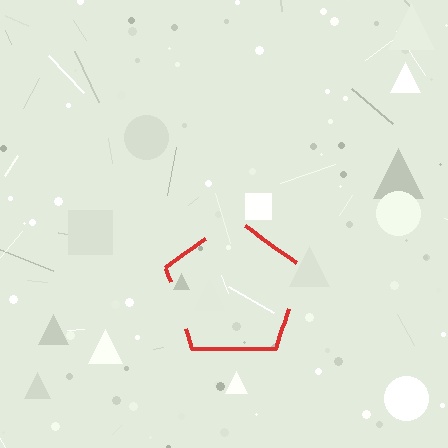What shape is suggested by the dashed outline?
The dashed outline suggests a pentagon.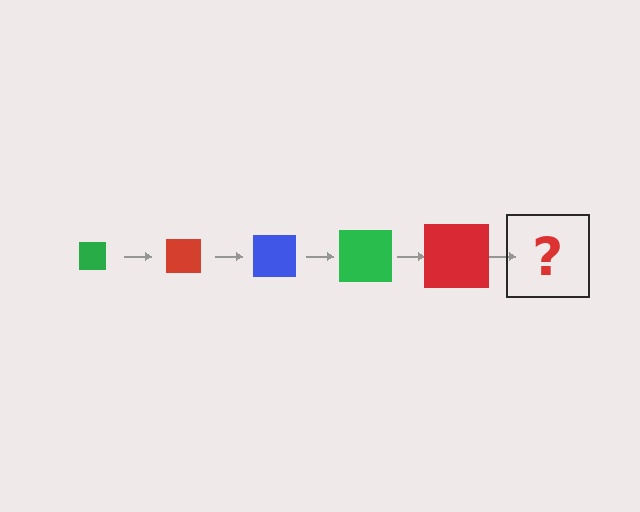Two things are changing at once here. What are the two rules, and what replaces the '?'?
The two rules are that the square grows larger each step and the color cycles through green, red, and blue. The '?' should be a blue square, larger than the previous one.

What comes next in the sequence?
The next element should be a blue square, larger than the previous one.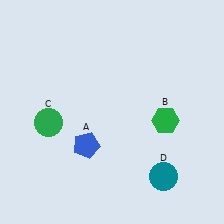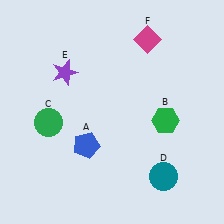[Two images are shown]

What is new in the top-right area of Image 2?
A magenta diamond (F) was added in the top-right area of Image 2.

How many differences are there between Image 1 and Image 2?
There are 2 differences between the two images.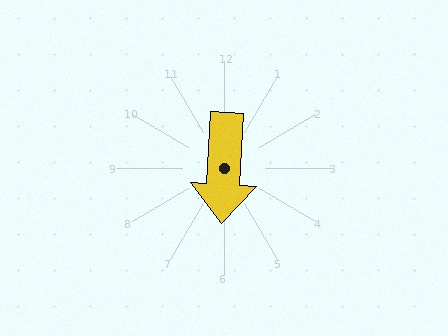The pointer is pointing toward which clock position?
Roughly 6 o'clock.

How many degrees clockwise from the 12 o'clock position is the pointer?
Approximately 183 degrees.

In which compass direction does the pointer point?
South.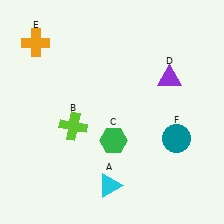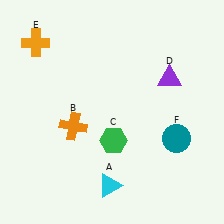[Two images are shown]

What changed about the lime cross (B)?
In Image 1, B is lime. In Image 2, it changed to orange.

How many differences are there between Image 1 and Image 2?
There is 1 difference between the two images.